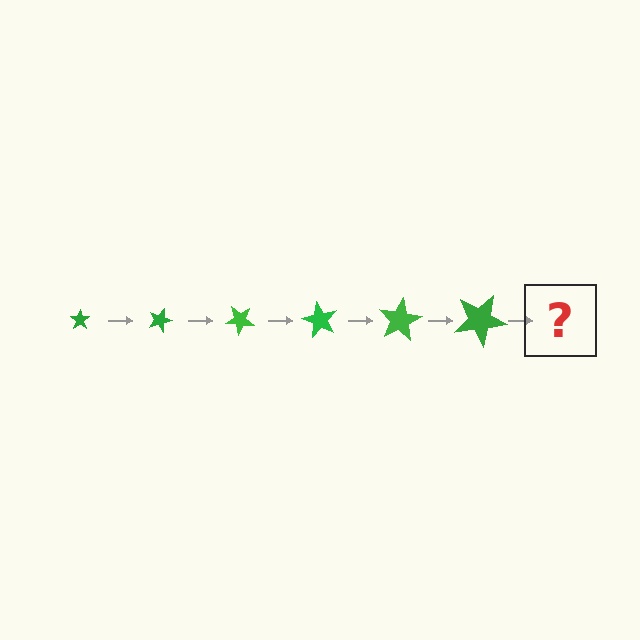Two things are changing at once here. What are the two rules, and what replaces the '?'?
The two rules are that the star grows larger each step and it rotates 20 degrees each step. The '?' should be a star, larger than the previous one and rotated 120 degrees from the start.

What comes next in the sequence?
The next element should be a star, larger than the previous one and rotated 120 degrees from the start.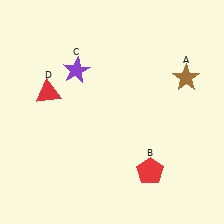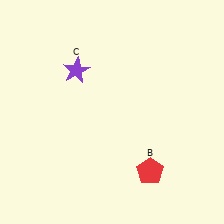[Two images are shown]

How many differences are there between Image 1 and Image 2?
There are 2 differences between the two images.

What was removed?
The red triangle (D), the brown star (A) were removed in Image 2.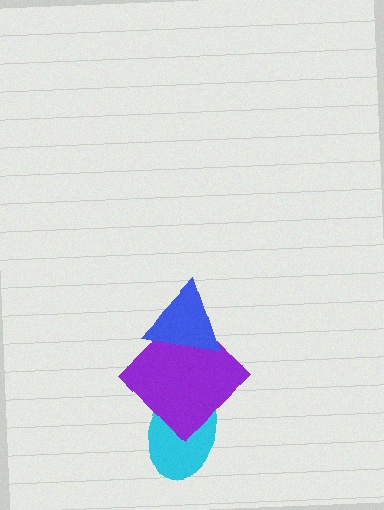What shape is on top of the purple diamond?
The blue triangle is on top of the purple diamond.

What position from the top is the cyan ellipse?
The cyan ellipse is 3rd from the top.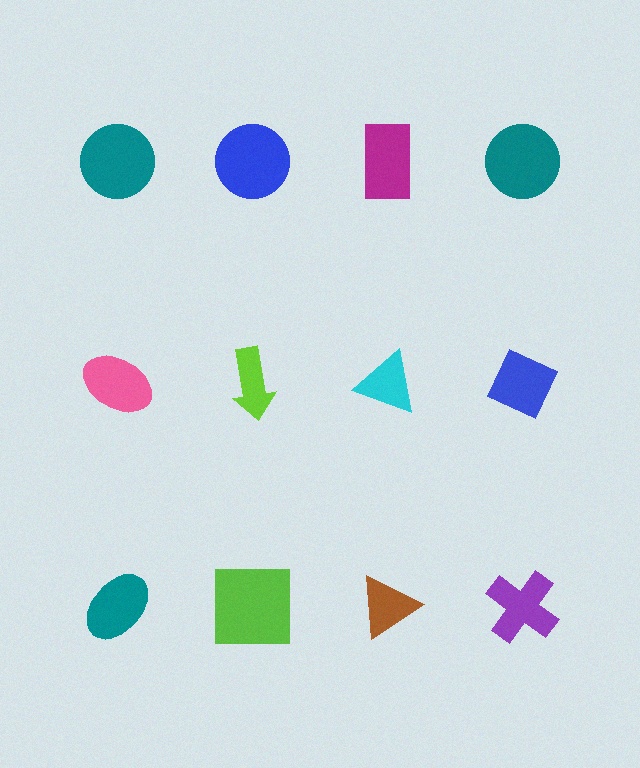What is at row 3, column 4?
A purple cross.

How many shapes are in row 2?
4 shapes.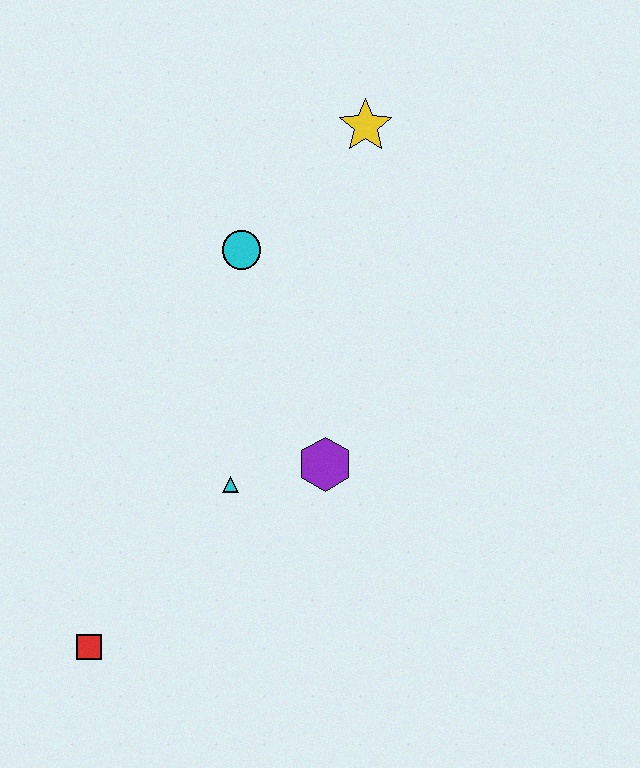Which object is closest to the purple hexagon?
The cyan triangle is closest to the purple hexagon.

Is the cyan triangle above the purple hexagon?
No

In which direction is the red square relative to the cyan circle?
The red square is below the cyan circle.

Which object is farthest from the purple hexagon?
The yellow star is farthest from the purple hexagon.